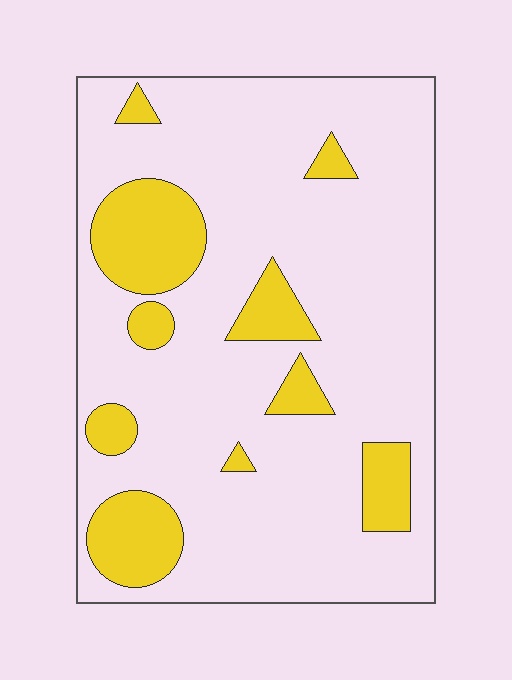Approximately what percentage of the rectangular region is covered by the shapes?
Approximately 20%.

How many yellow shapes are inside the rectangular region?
10.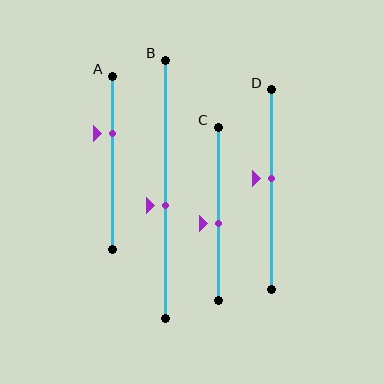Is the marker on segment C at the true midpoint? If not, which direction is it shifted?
No, the marker on segment C is shifted downward by about 6% of the segment length.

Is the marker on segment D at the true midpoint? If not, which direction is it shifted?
No, the marker on segment D is shifted upward by about 6% of the segment length.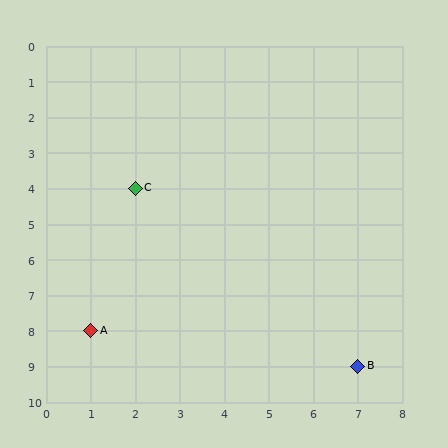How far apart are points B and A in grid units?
Points B and A are 6 columns and 1 row apart (about 6.1 grid units diagonally).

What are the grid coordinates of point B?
Point B is at grid coordinates (7, 9).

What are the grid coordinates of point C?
Point C is at grid coordinates (2, 4).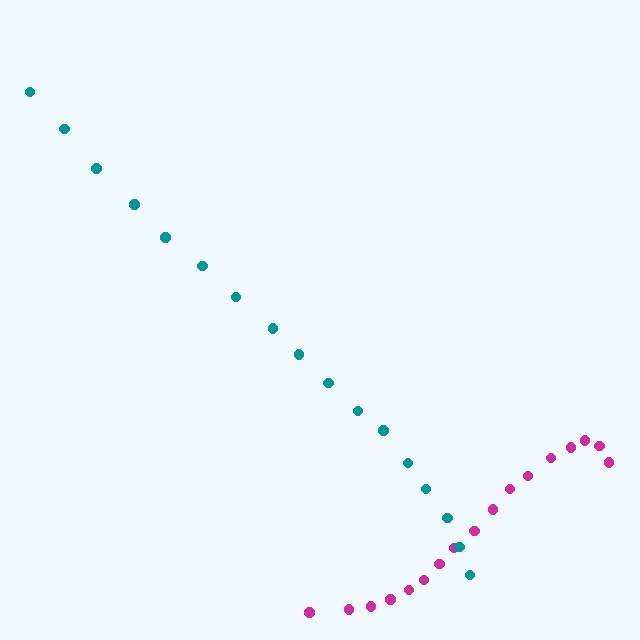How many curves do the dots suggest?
There are 2 distinct paths.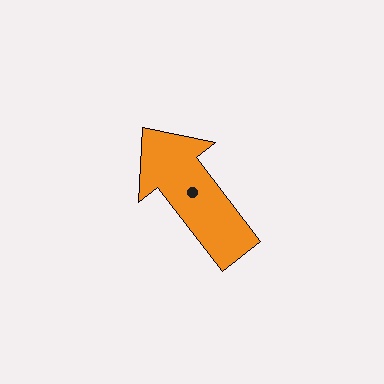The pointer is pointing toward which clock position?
Roughly 11 o'clock.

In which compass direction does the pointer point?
Northwest.